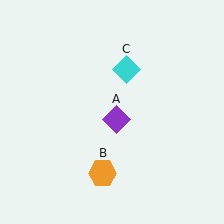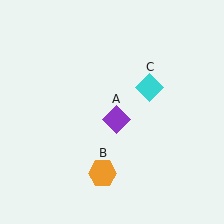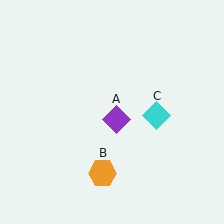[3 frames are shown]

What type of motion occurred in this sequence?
The cyan diamond (object C) rotated clockwise around the center of the scene.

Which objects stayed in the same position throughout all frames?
Purple diamond (object A) and orange hexagon (object B) remained stationary.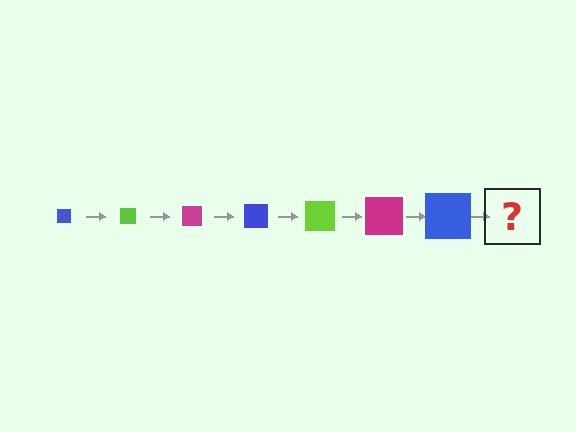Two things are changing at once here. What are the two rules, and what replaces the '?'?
The two rules are that the square grows larger each step and the color cycles through blue, lime, and magenta. The '?' should be a lime square, larger than the previous one.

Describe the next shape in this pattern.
It should be a lime square, larger than the previous one.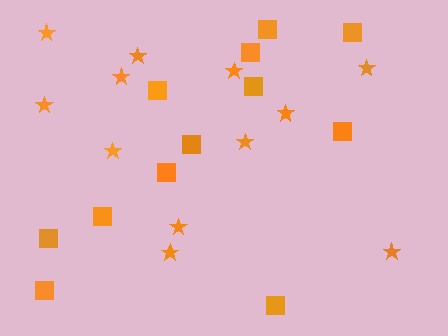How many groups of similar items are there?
There are 2 groups: one group of stars (12) and one group of squares (12).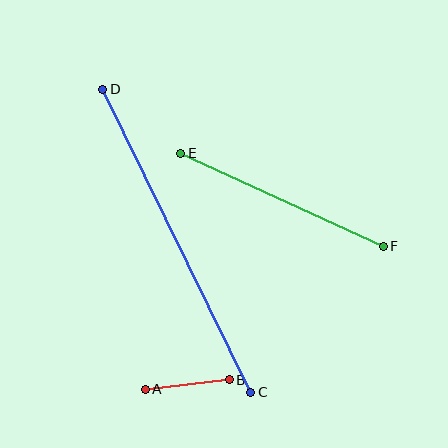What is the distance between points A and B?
The distance is approximately 85 pixels.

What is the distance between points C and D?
The distance is approximately 338 pixels.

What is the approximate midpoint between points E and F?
The midpoint is at approximately (282, 200) pixels.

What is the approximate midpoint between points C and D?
The midpoint is at approximately (177, 241) pixels.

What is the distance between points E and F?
The distance is approximately 223 pixels.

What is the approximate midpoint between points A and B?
The midpoint is at approximately (187, 384) pixels.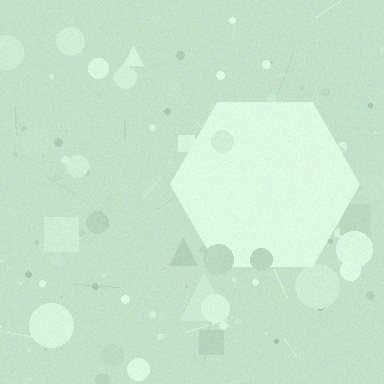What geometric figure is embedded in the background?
A hexagon is embedded in the background.